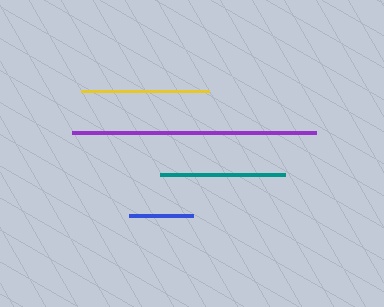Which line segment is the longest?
The purple line is the longest at approximately 245 pixels.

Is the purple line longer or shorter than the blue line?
The purple line is longer than the blue line.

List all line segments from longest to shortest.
From longest to shortest: purple, yellow, teal, blue.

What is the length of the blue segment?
The blue segment is approximately 65 pixels long.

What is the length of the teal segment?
The teal segment is approximately 125 pixels long.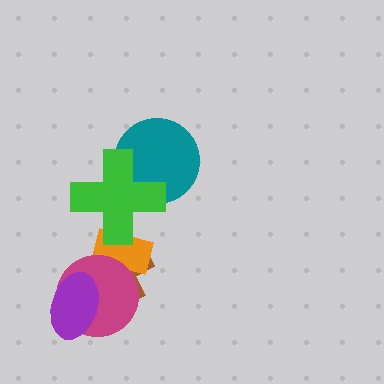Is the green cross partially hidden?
No, no other shape covers it.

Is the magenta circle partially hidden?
Yes, it is partially covered by another shape.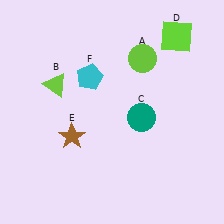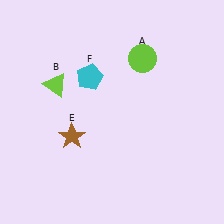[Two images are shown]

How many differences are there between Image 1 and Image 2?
There are 2 differences between the two images.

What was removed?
The lime square (D), the teal circle (C) were removed in Image 2.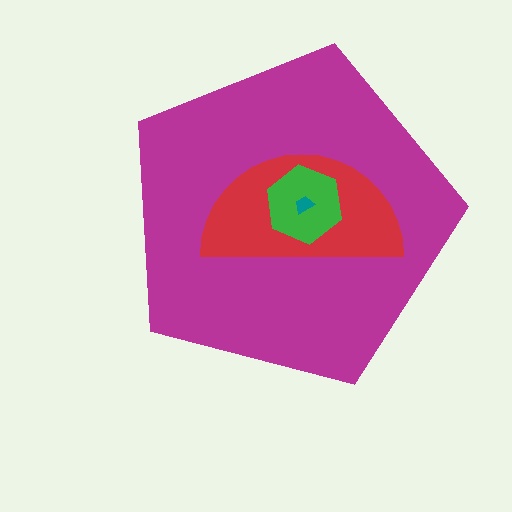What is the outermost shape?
The magenta pentagon.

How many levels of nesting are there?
4.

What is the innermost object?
The teal trapezoid.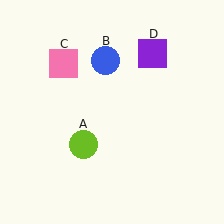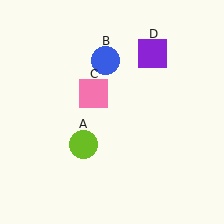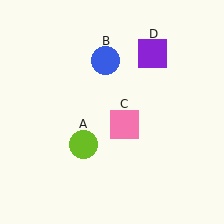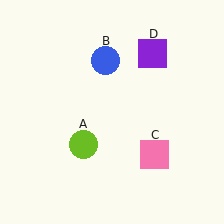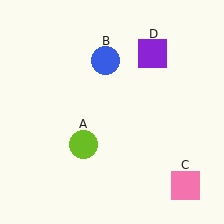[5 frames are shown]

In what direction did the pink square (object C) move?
The pink square (object C) moved down and to the right.